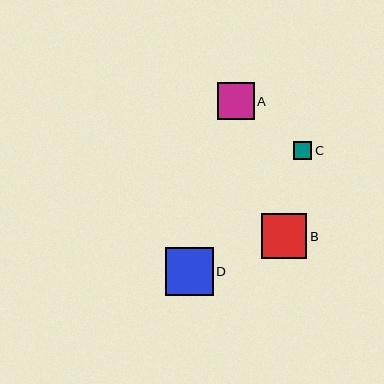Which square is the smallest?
Square C is the smallest with a size of approximately 18 pixels.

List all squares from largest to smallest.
From largest to smallest: D, B, A, C.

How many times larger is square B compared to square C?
Square B is approximately 2.5 times the size of square C.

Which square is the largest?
Square D is the largest with a size of approximately 48 pixels.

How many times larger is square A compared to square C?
Square A is approximately 2.1 times the size of square C.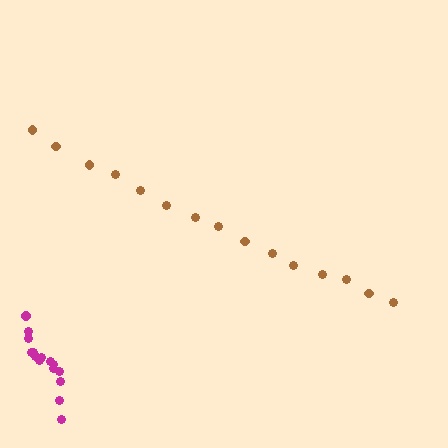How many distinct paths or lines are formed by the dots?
There are 2 distinct paths.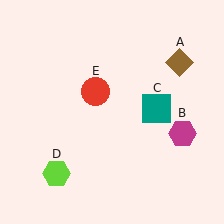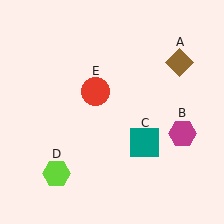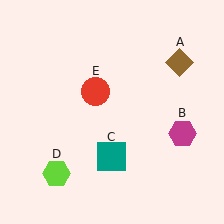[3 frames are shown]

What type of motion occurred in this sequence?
The teal square (object C) rotated clockwise around the center of the scene.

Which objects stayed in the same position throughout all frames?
Brown diamond (object A) and magenta hexagon (object B) and lime hexagon (object D) and red circle (object E) remained stationary.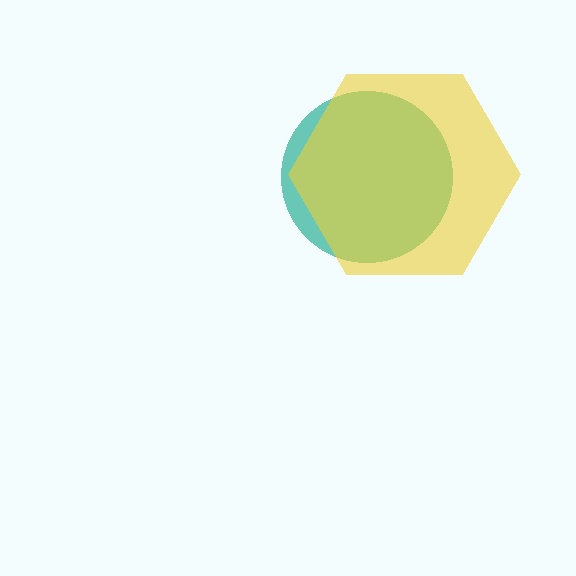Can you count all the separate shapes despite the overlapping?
Yes, there are 2 separate shapes.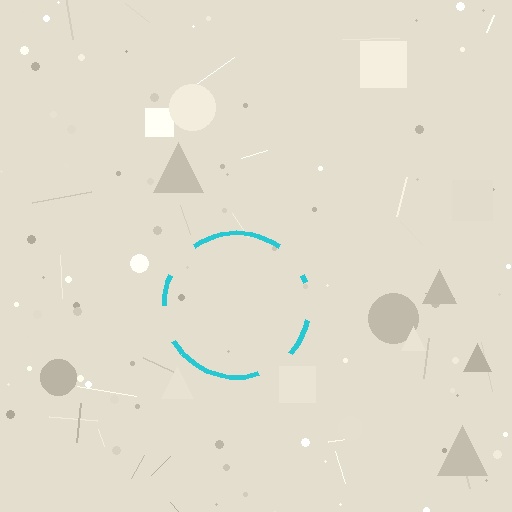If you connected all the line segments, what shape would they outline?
They would outline a circle.